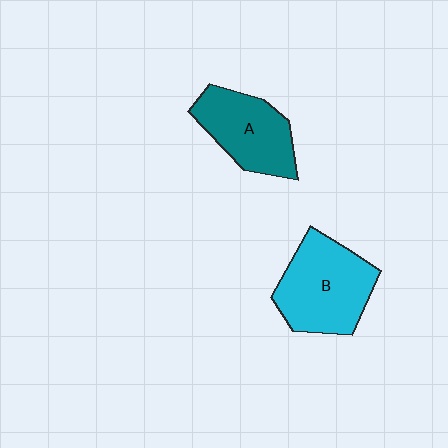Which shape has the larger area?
Shape B (cyan).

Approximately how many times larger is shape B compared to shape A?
Approximately 1.2 times.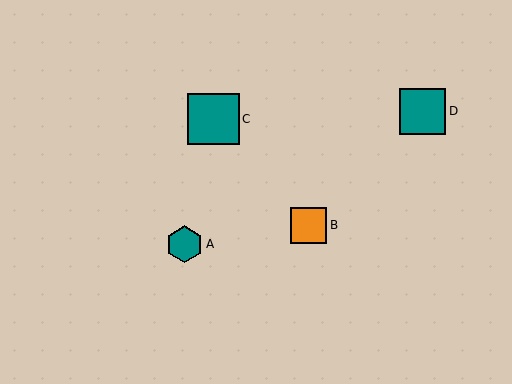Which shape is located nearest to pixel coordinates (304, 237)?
The orange square (labeled B) at (309, 225) is nearest to that location.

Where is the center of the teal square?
The center of the teal square is at (214, 119).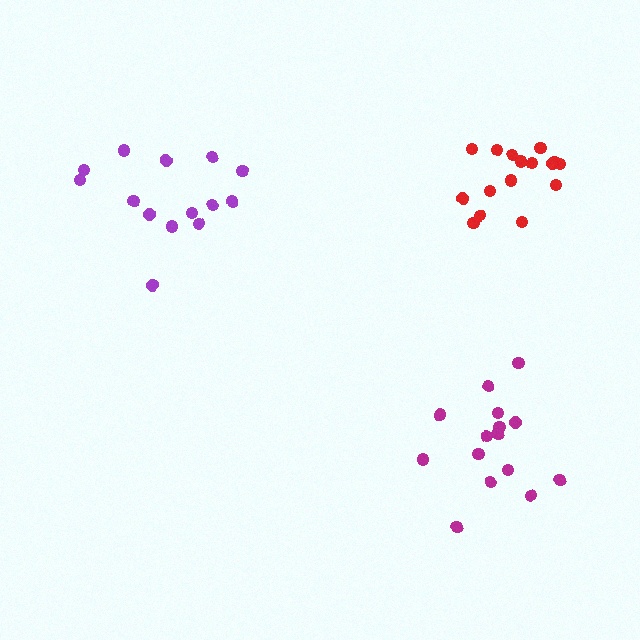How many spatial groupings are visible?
There are 3 spatial groupings.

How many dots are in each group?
Group 1: 15 dots, Group 2: 14 dots, Group 3: 16 dots (45 total).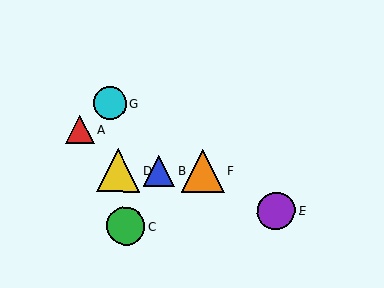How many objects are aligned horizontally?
3 objects (B, D, F) are aligned horizontally.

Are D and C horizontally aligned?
No, D is at y≈171 and C is at y≈226.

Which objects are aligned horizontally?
Objects B, D, F are aligned horizontally.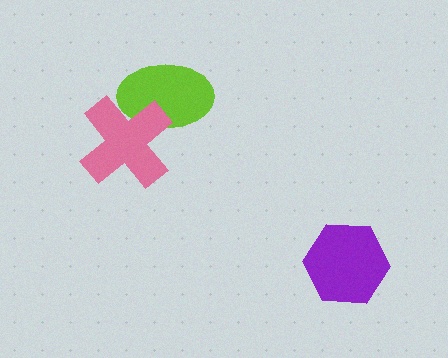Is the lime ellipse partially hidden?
Yes, it is partially covered by another shape.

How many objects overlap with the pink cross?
1 object overlaps with the pink cross.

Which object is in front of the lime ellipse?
The pink cross is in front of the lime ellipse.